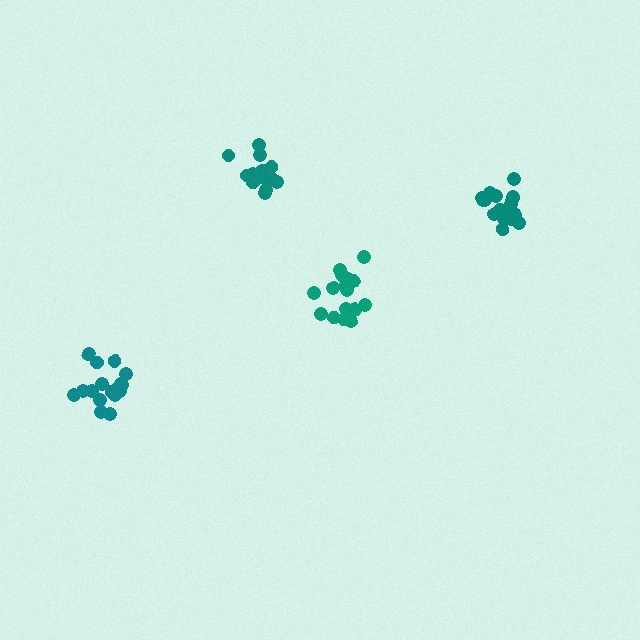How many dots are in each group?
Group 1: 14 dots, Group 2: 18 dots, Group 3: 17 dots, Group 4: 18 dots (67 total).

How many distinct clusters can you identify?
There are 4 distinct clusters.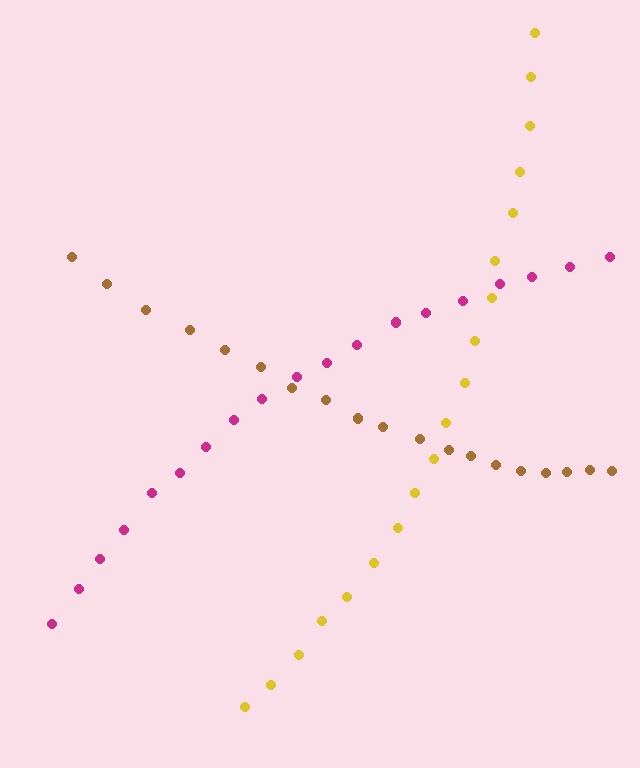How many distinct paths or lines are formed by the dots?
There are 3 distinct paths.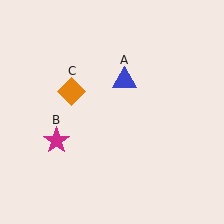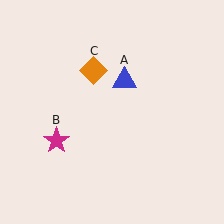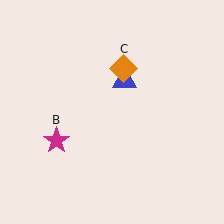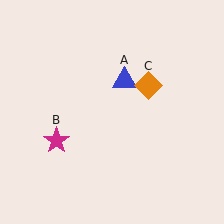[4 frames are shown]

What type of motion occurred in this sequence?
The orange diamond (object C) rotated clockwise around the center of the scene.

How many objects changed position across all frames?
1 object changed position: orange diamond (object C).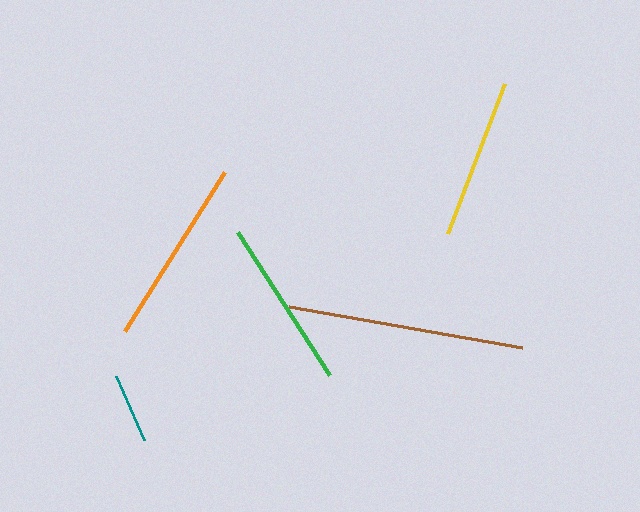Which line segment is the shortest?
The teal line is the shortest at approximately 70 pixels.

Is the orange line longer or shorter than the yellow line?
The orange line is longer than the yellow line.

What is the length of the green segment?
The green segment is approximately 170 pixels long.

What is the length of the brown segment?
The brown segment is approximately 237 pixels long.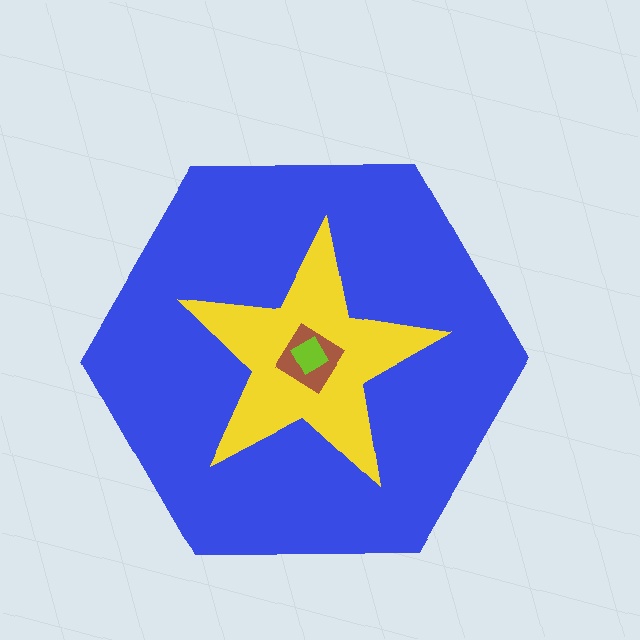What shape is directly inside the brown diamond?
The lime diamond.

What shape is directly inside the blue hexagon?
The yellow star.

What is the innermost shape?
The lime diamond.